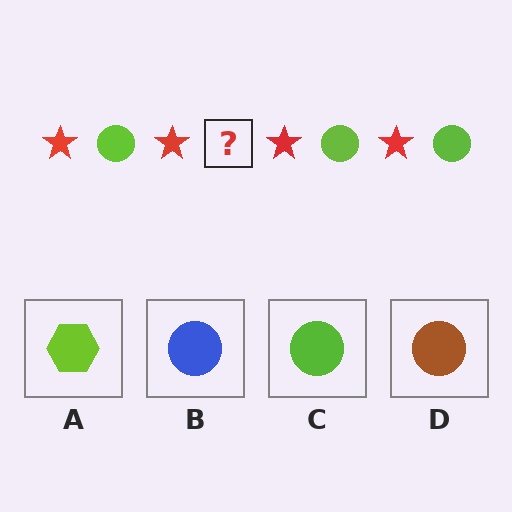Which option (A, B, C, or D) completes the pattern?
C.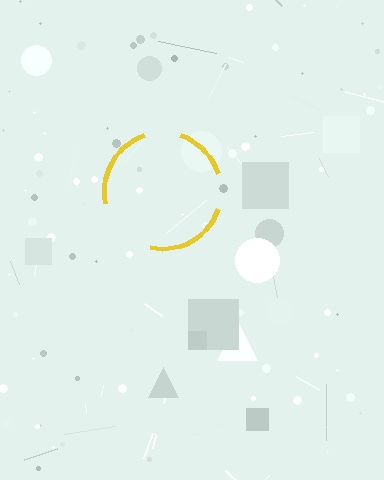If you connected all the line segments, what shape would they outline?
They would outline a circle.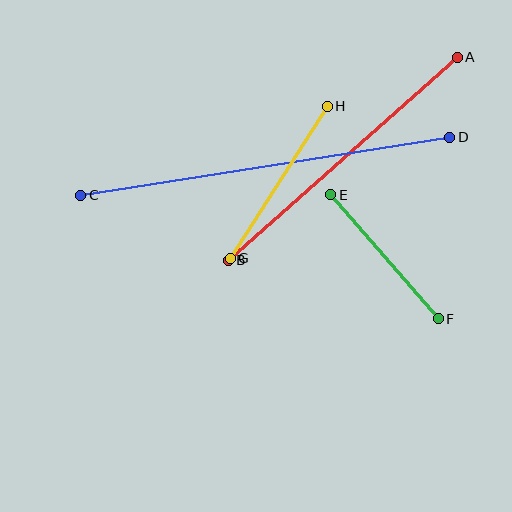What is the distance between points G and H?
The distance is approximately 180 pixels.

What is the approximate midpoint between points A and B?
The midpoint is at approximately (343, 159) pixels.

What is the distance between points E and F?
The distance is approximately 164 pixels.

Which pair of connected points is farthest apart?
Points C and D are farthest apart.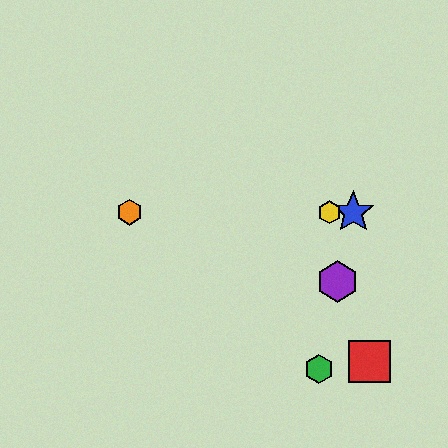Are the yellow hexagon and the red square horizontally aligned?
No, the yellow hexagon is at y≈212 and the red square is at y≈362.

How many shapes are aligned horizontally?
3 shapes (the blue star, the yellow hexagon, the orange hexagon) are aligned horizontally.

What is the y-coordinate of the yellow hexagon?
The yellow hexagon is at y≈212.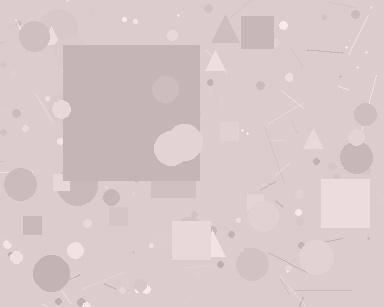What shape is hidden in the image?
A square is hidden in the image.